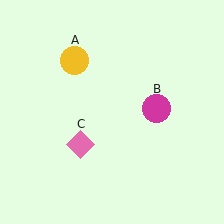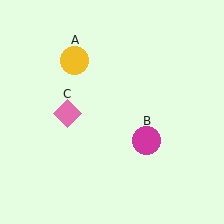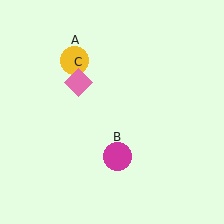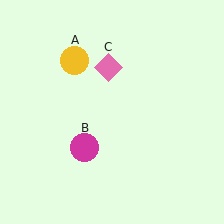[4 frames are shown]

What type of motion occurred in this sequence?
The magenta circle (object B), pink diamond (object C) rotated clockwise around the center of the scene.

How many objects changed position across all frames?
2 objects changed position: magenta circle (object B), pink diamond (object C).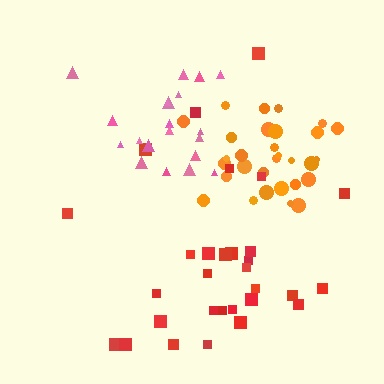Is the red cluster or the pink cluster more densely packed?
Pink.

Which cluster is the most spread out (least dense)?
Red.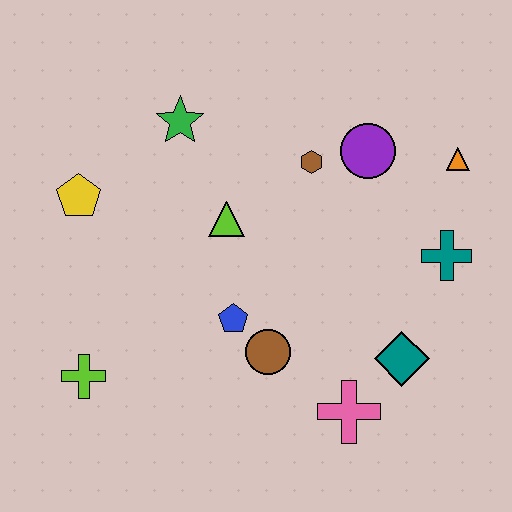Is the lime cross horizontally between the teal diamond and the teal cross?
No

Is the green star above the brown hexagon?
Yes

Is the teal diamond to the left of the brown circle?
No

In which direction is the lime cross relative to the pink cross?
The lime cross is to the left of the pink cross.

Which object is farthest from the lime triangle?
The orange triangle is farthest from the lime triangle.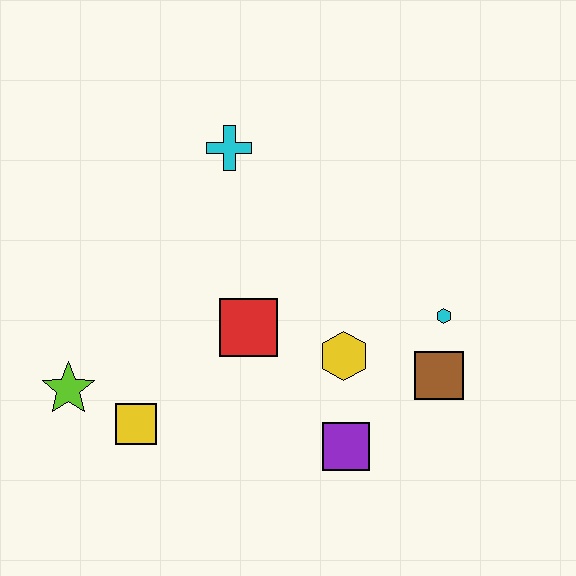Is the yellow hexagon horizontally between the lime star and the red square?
No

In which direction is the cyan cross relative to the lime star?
The cyan cross is above the lime star.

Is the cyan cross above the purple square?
Yes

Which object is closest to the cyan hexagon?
The brown square is closest to the cyan hexagon.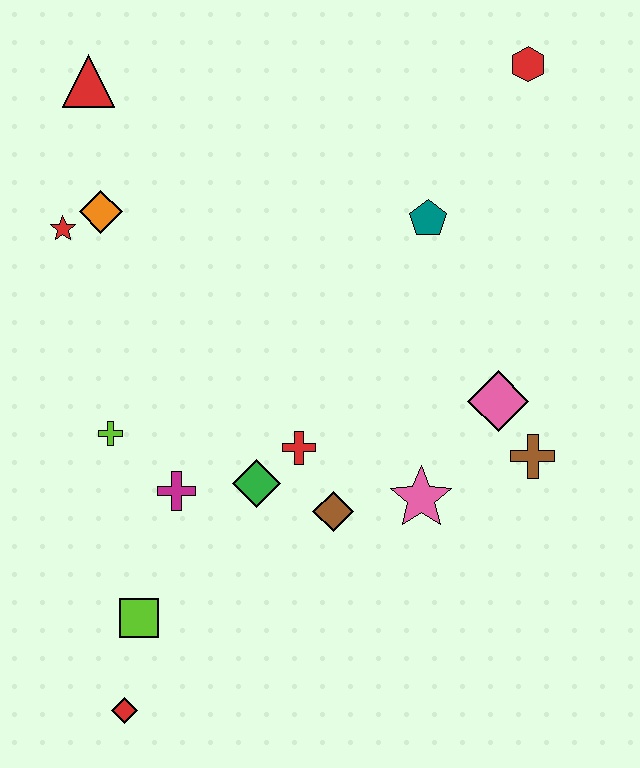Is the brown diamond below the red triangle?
Yes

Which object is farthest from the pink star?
The red triangle is farthest from the pink star.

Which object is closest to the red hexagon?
The teal pentagon is closest to the red hexagon.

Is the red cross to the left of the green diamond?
No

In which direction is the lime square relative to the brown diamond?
The lime square is to the left of the brown diamond.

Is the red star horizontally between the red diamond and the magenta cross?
No